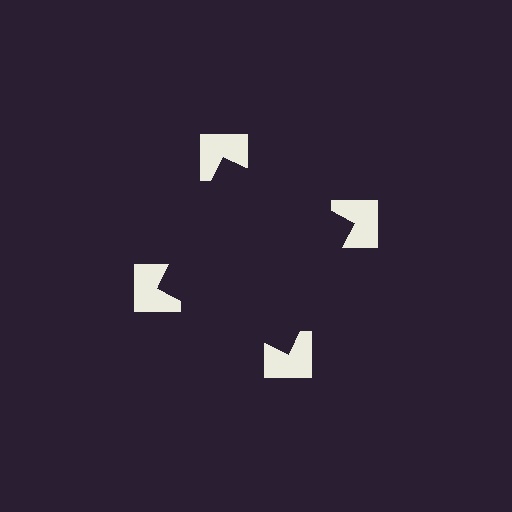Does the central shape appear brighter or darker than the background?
It typically appears slightly darker than the background, even though no actual brightness change is drawn.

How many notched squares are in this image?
There are 4 — one at each vertex of the illusory square.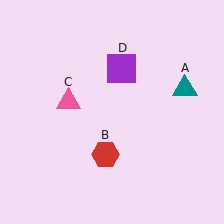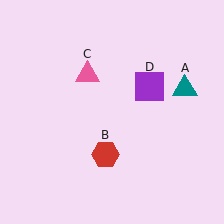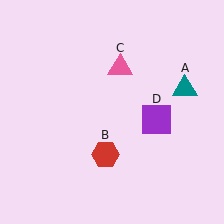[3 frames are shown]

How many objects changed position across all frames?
2 objects changed position: pink triangle (object C), purple square (object D).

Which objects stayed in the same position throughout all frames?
Teal triangle (object A) and red hexagon (object B) remained stationary.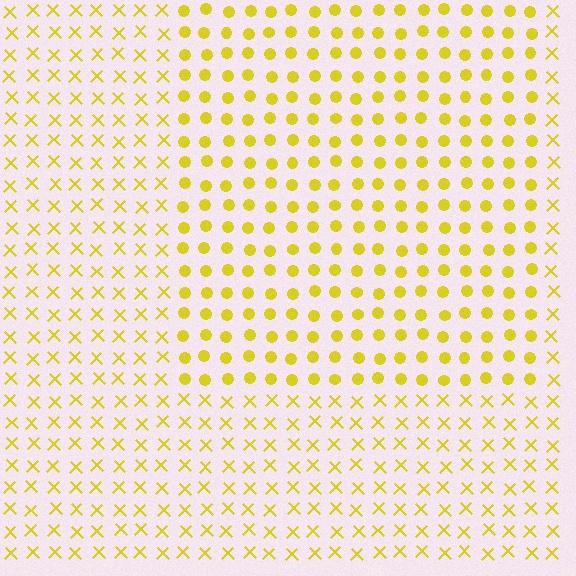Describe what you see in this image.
The image is filled with small yellow elements arranged in a uniform grid. A rectangle-shaped region contains circles, while the surrounding area contains X marks. The boundary is defined purely by the change in element shape.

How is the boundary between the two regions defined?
The boundary is defined by a change in element shape: circles inside vs. X marks outside. All elements share the same color and spacing.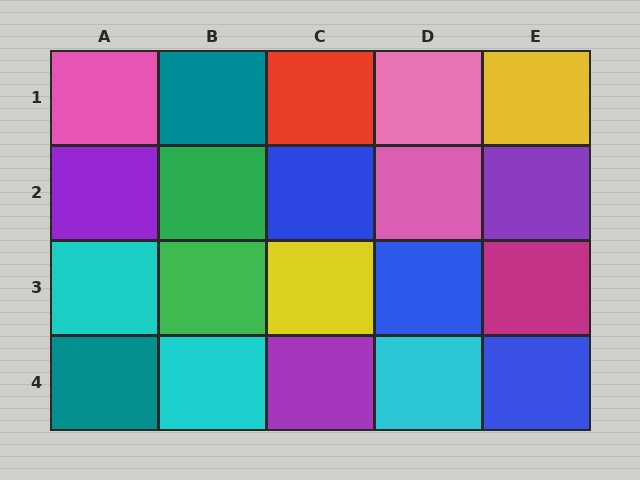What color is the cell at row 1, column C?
Red.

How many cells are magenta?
1 cell is magenta.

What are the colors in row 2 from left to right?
Purple, green, blue, pink, purple.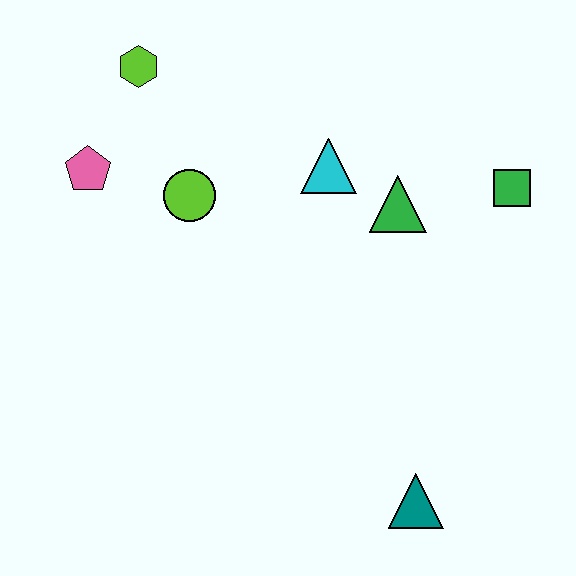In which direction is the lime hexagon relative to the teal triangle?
The lime hexagon is above the teal triangle.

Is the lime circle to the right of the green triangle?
No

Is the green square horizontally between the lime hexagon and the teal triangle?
No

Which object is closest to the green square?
The green triangle is closest to the green square.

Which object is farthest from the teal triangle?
The lime hexagon is farthest from the teal triangle.